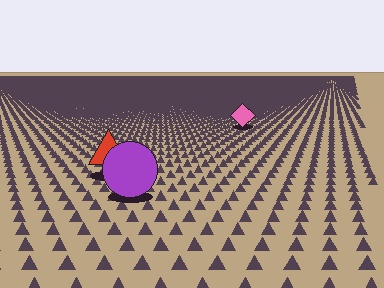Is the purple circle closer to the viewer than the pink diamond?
Yes. The purple circle is closer — you can tell from the texture gradient: the ground texture is coarser near it.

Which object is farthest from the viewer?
The pink diamond is farthest from the viewer. It appears smaller and the ground texture around it is denser.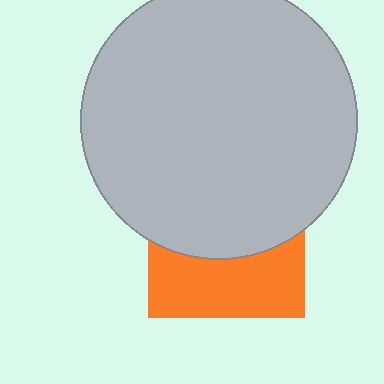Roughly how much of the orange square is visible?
A small part of it is visible (roughly 42%).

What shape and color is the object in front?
The object in front is a light gray circle.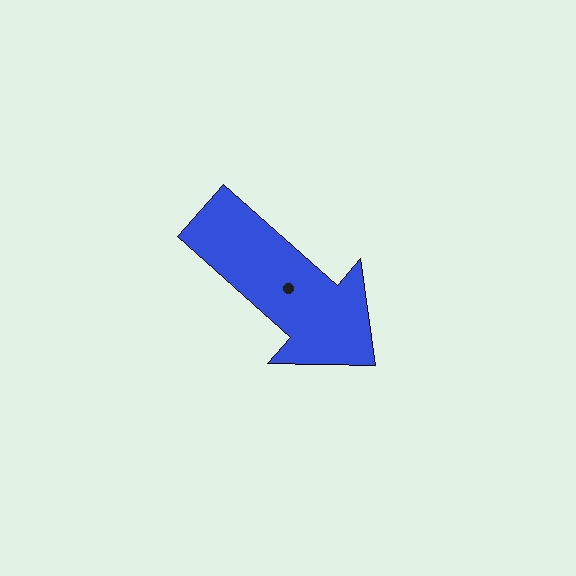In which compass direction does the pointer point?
Southeast.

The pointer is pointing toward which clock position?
Roughly 4 o'clock.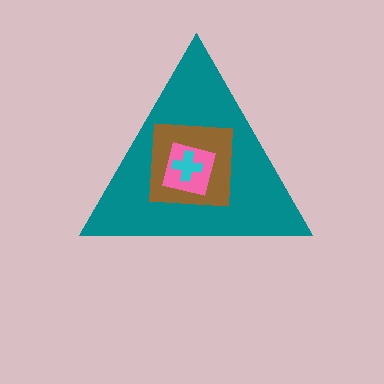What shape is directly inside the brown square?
The pink square.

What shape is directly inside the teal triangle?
The brown square.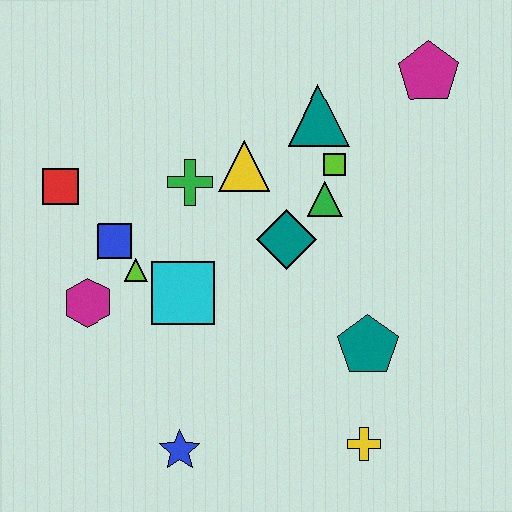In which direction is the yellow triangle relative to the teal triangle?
The yellow triangle is to the left of the teal triangle.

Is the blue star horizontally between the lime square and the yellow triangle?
No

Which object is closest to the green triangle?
The lime square is closest to the green triangle.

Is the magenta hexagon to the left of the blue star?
Yes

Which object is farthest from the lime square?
The blue star is farthest from the lime square.